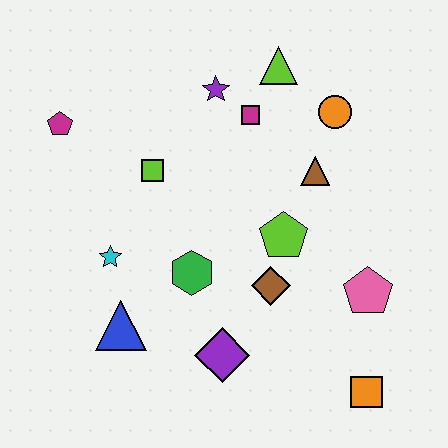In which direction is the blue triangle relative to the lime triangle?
The blue triangle is below the lime triangle.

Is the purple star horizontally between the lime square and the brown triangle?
Yes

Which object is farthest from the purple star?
The orange square is farthest from the purple star.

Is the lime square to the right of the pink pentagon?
No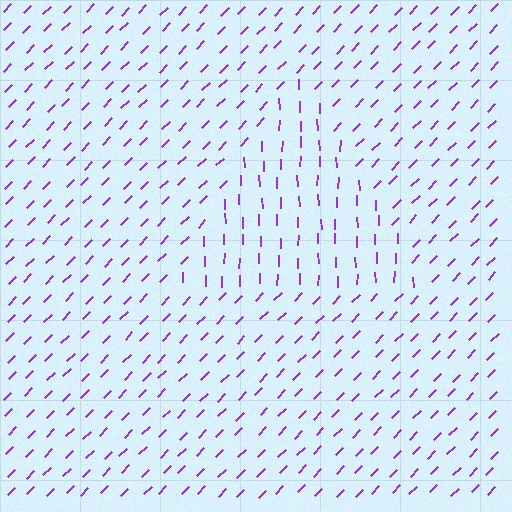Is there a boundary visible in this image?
Yes, there is a texture boundary formed by a change in line orientation.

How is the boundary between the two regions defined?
The boundary is defined purely by a change in line orientation (approximately 45 degrees difference). All lines are the same color and thickness.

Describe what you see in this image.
The image is filled with small purple line segments. A triangle region in the image has lines oriented differently from the surrounding lines, creating a visible texture boundary.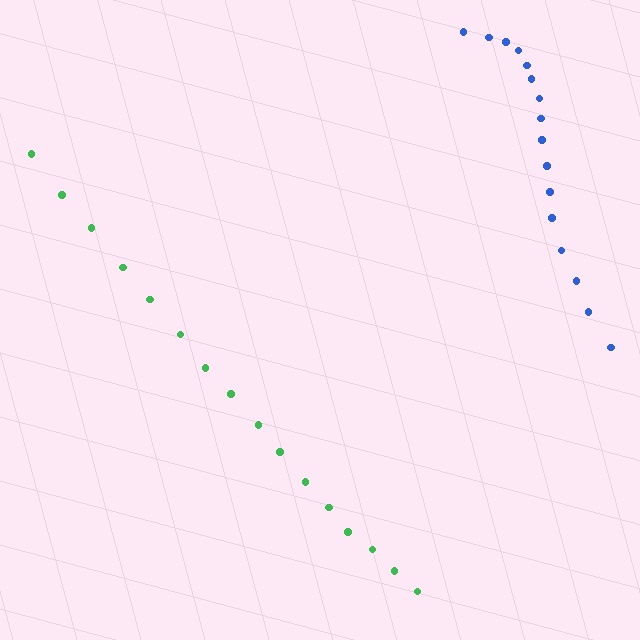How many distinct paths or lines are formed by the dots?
There are 2 distinct paths.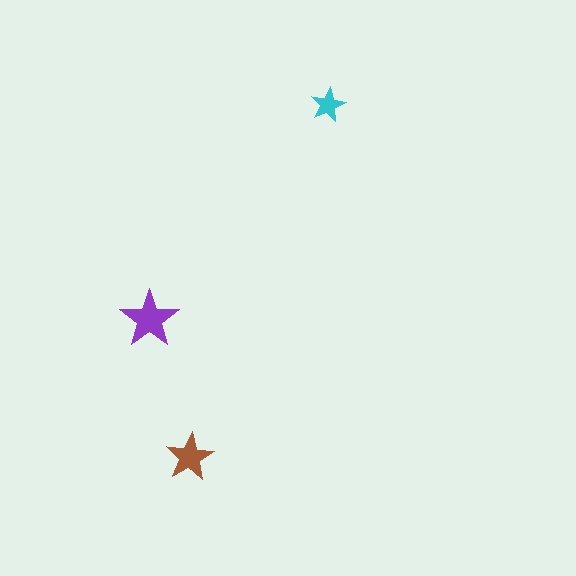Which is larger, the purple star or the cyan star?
The purple one.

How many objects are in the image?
There are 3 objects in the image.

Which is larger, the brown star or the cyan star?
The brown one.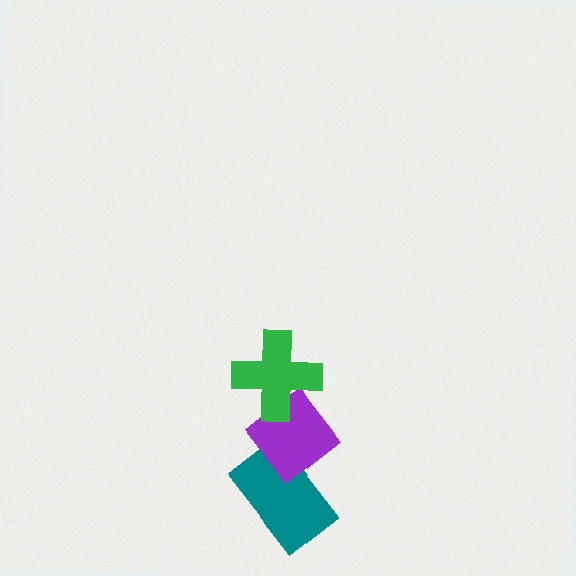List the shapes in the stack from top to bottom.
From top to bottom: the green cross, the purple diamond, the teal rectangle.